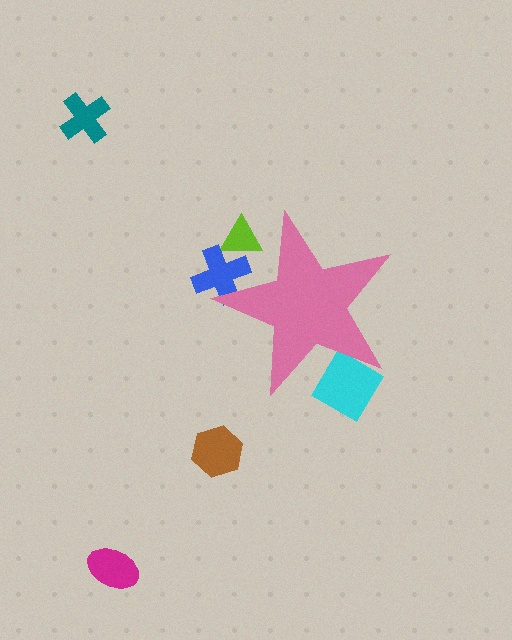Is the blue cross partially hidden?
Yes, the blue cross is partially hidden behind the pink star.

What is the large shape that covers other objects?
A pink star.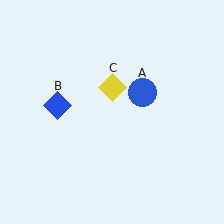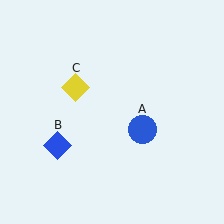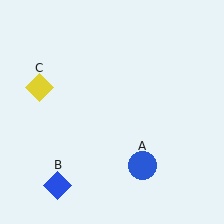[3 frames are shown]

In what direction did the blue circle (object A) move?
The blue circle (object A) moved down.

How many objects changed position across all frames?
3 objects changed position: blue circle (object A), blue diamond (object B), yellow diamond (object C).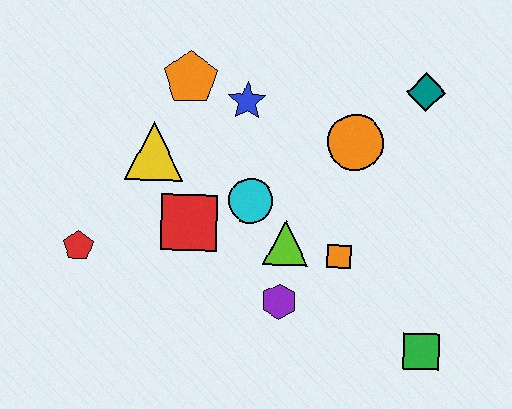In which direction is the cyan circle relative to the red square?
The cyan circle is to the right of the red square.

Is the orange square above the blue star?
No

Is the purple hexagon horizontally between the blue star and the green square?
Yes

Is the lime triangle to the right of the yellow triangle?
Yes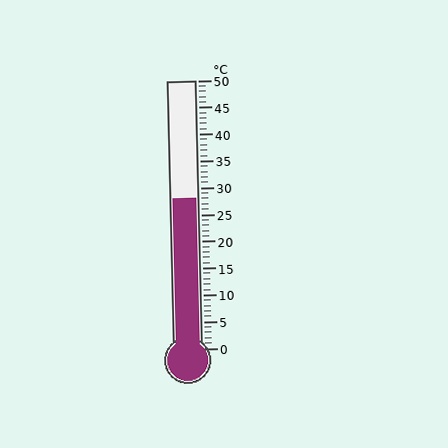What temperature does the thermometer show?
The thermometer shows approximately 28°C.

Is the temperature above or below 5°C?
The temperature is above 5°C.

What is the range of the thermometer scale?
The thermometer scale ranges from 0°C to 50°C.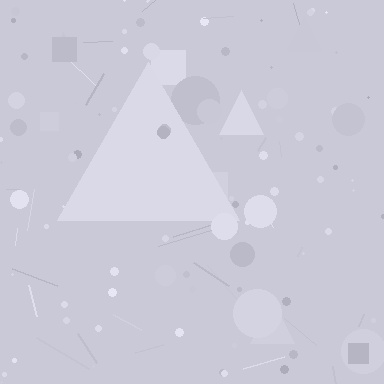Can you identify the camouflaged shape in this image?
The camouflaged shape is a triangle.